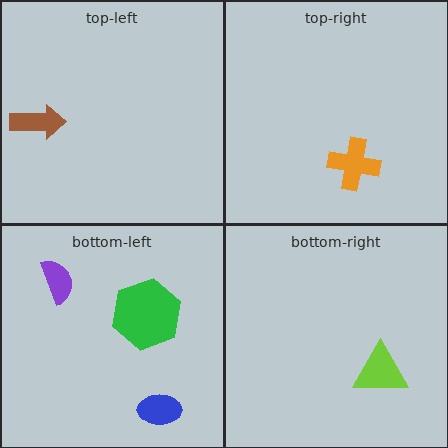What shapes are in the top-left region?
The brown arrow.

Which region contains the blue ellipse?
The bottom-left region.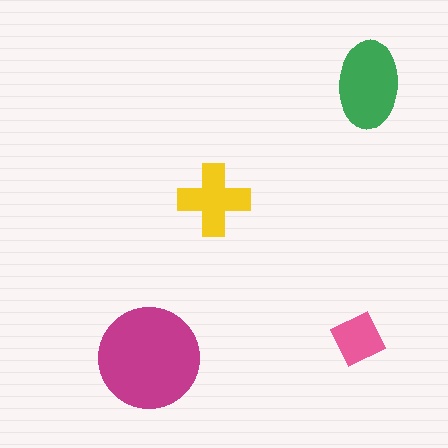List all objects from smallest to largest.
The pink square, the yellow cross, the green ellipse, the magenta circle.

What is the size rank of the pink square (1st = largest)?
4th.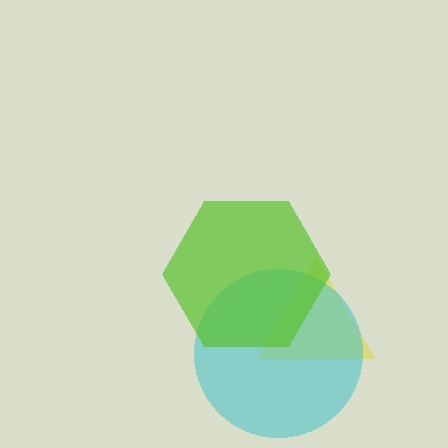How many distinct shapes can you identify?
There are 3 distinct shapes: a yellow triangle, a cyan circle, a lime hexagon.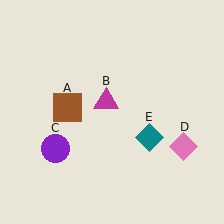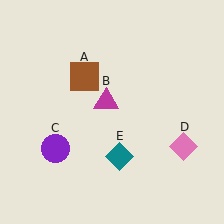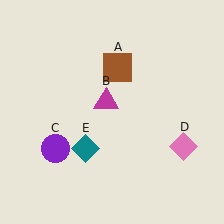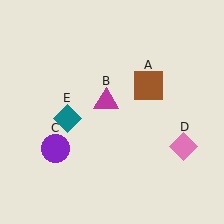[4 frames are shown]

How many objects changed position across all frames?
2 objects changed position: brown square (object A), teal diamond (object E).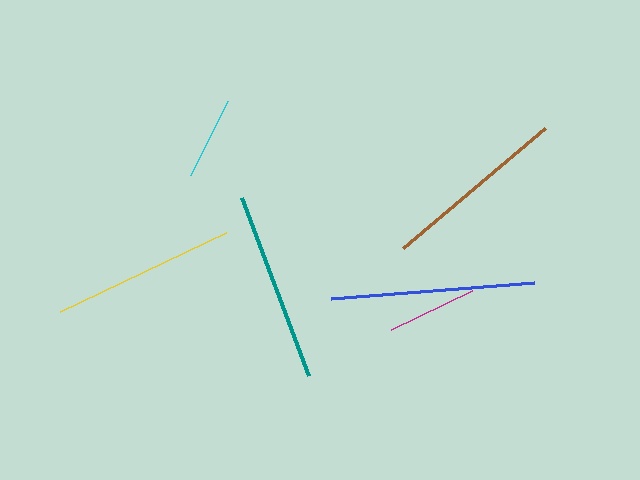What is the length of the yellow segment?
The yellow segment is approximately 183 pixels long.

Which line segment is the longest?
The blue line is the longest at approximately 203 pixels.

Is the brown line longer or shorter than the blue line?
The blue line is longer than the brown line.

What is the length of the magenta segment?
The magenta segment is approximately 90 pixels long.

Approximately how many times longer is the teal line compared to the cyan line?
The teal line is approximately 2.3 times the length of the cyan line.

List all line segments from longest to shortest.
From longest to shortest: blue, teal, brown, yellow, magenta, cyan.